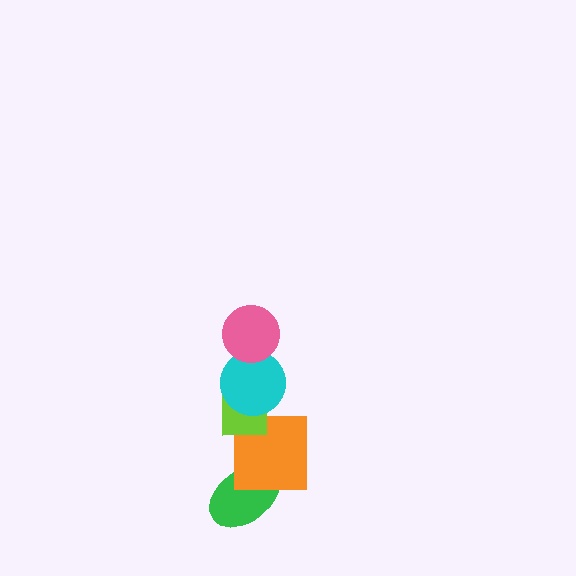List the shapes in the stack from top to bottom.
From top to bottom: the pink circle, the cyan circle, the lime square, the orange square, the green ellipse.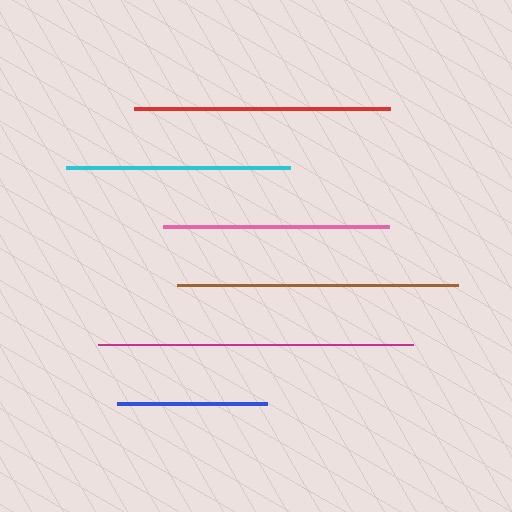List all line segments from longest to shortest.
From longest to shortest: magenta, brown, red, pink, cyan, blue.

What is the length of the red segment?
The red segment is approximately 256 pixels long.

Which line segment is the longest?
The magenta line is the longest at approximately 314 pixels.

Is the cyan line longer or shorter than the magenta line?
The magenta line is longer than the cyan line.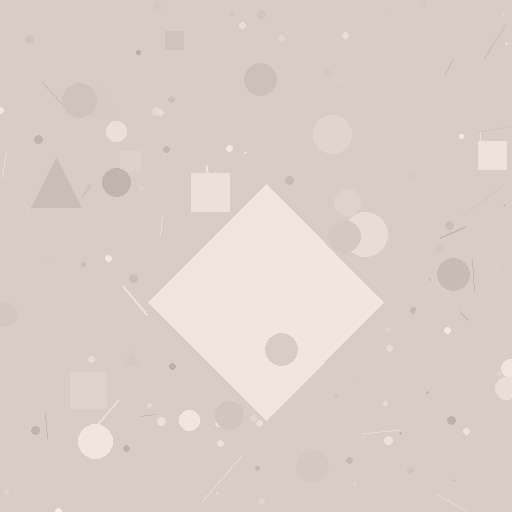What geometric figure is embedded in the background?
A diamond is embedded in the background.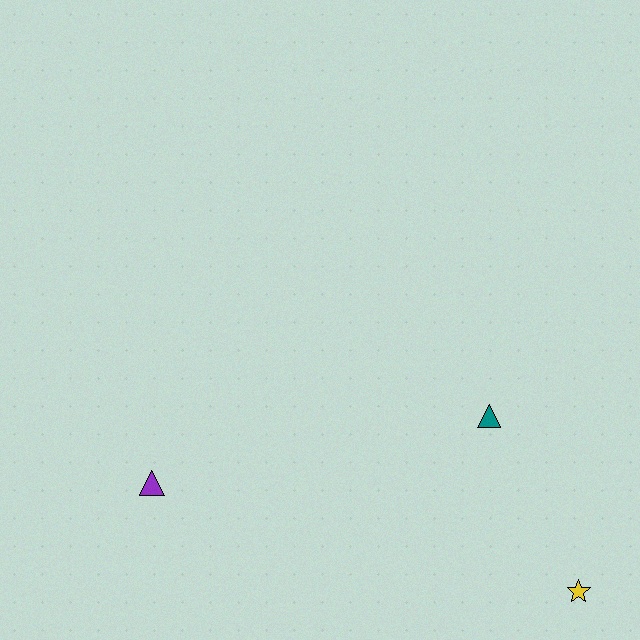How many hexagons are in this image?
There are no hexagons.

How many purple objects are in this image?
There is 1 purple object.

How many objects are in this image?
There are 3 objects.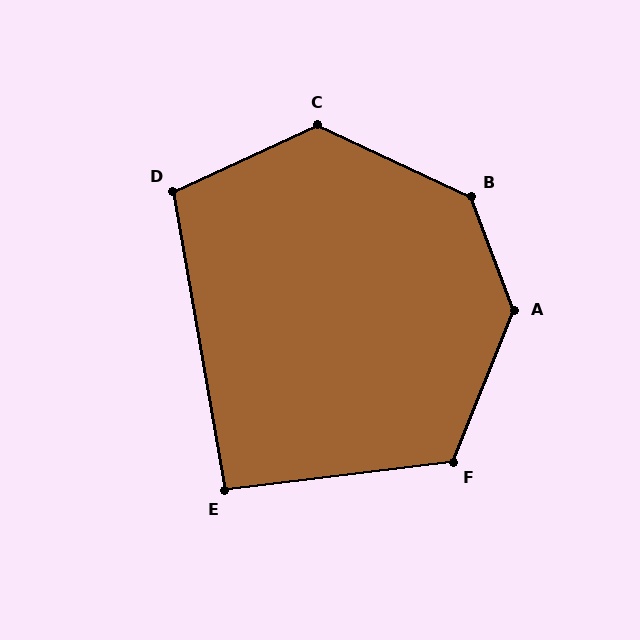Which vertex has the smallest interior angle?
E, at approximately 93 degrees.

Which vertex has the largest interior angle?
A, at approximately 137 degrees.